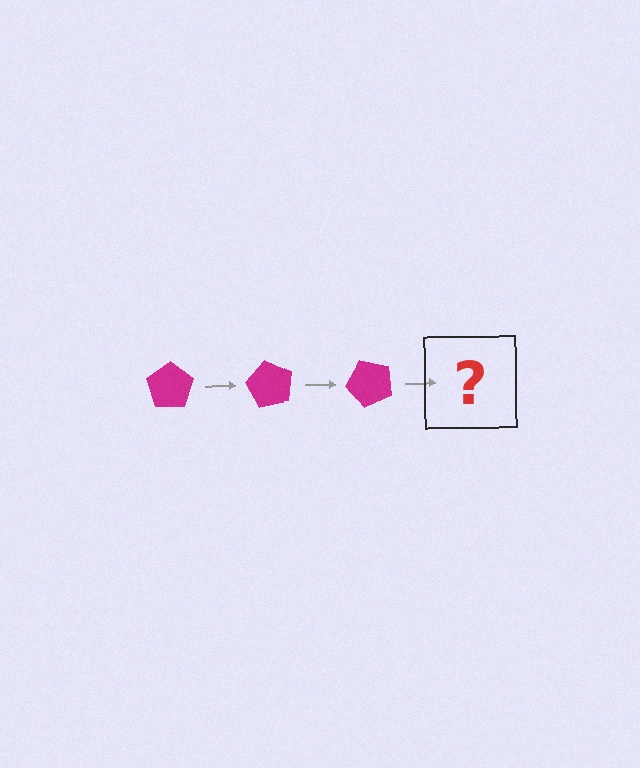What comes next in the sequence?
The next element should be a magenta pentagon rotated 180 degrees.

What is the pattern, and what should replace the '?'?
The pattern is that the pentagon rotates 60 degrees each step. The '?' should be a magenta pentagon rotated 180 degrees.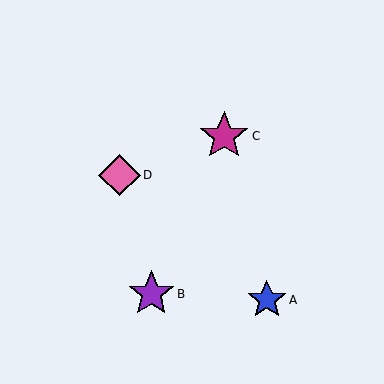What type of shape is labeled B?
Shape B is a purple star.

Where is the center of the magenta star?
The center of the magenta star is at (224, 136).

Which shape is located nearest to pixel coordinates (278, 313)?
The blue star (labeled A) at (267, 300) is nearest to that location.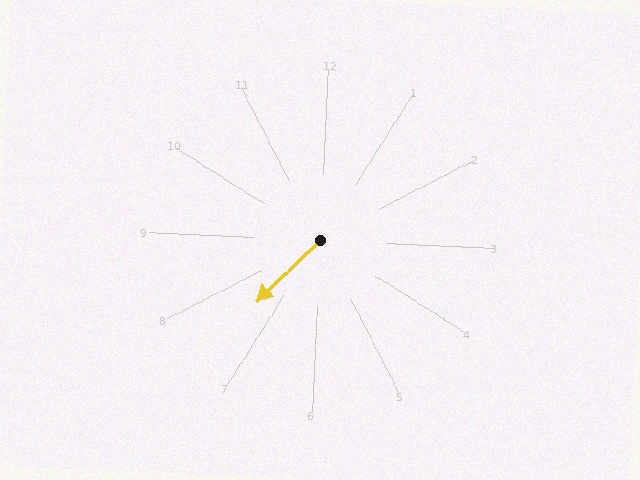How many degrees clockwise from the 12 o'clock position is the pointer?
Approximately 224 degrees.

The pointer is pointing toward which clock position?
Roughly 7 o'clock.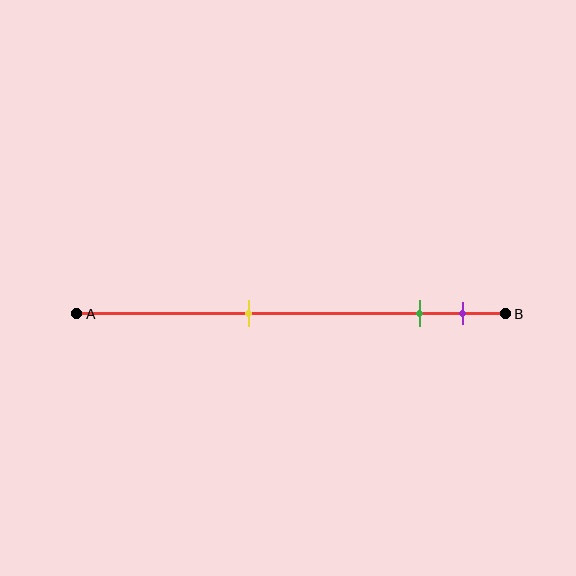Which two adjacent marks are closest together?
The green and purple marks are the closest adjacent pair.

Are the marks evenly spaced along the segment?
No, the marks are not evenly spaced.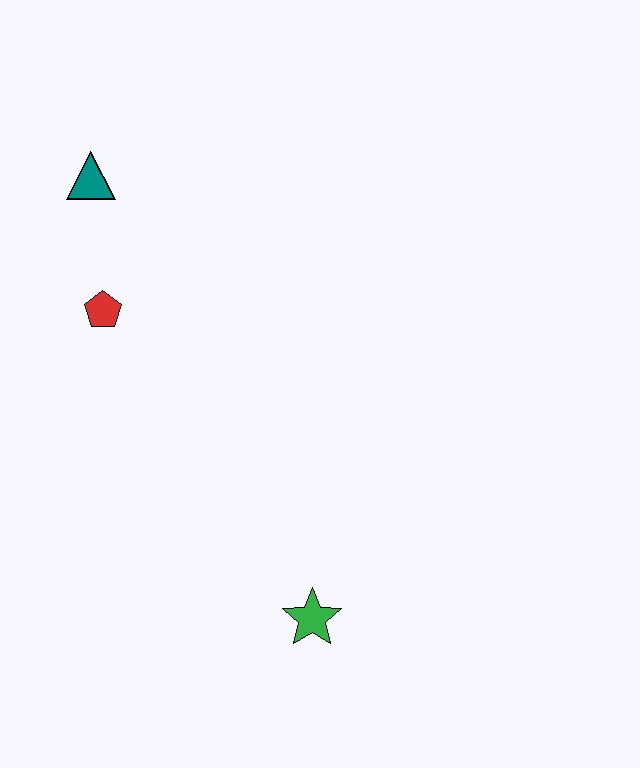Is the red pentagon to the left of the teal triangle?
No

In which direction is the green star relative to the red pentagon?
The green star is below the red pentagon.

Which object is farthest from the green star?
The teal triangle is farthest from the green star.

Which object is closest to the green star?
The red pentagon is closest to the green star.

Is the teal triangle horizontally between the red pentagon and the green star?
No